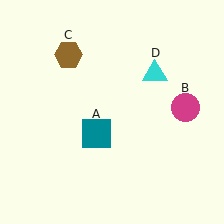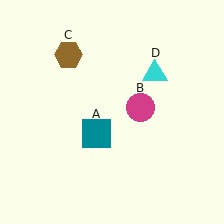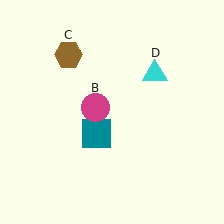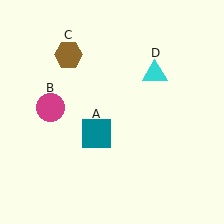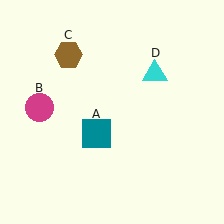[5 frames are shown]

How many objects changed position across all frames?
1 object changed position: magenta circle (object B).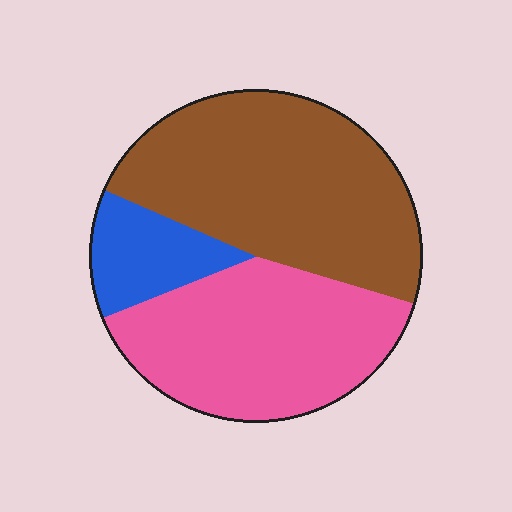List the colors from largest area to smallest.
From largest to smallest: brown, pink, blue.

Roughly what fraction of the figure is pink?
Pink takes up between a quarter and a half of the figure.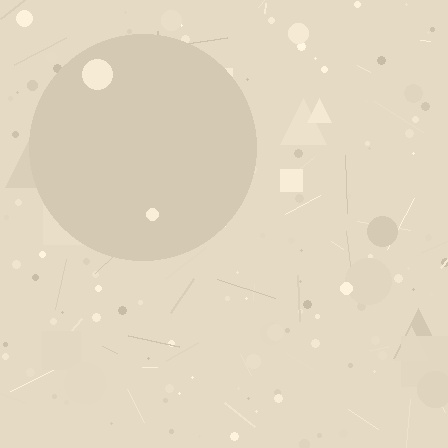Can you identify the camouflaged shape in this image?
The camouflaged shape is a circle.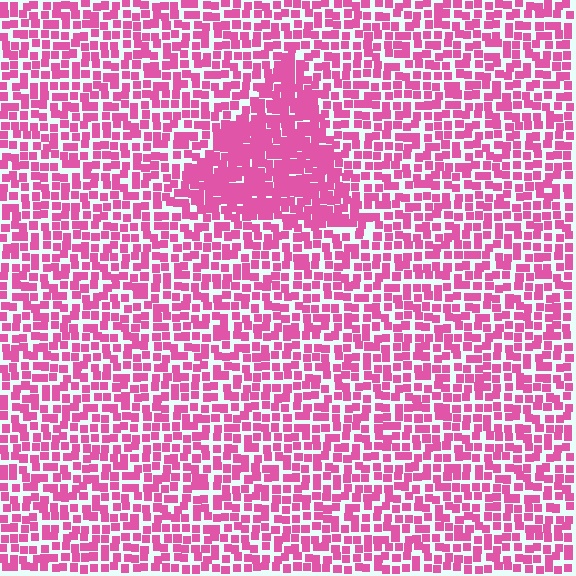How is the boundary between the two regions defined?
The boundary is defined by a change in element density (approximately 1.8x ratio). All elements are the same color, size, and shape.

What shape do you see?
I see a triangle.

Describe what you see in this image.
The image contains small pink elements arranged at two different densities. A triangle-shaped region is visible where the elements are more densely packed than the surrounding area.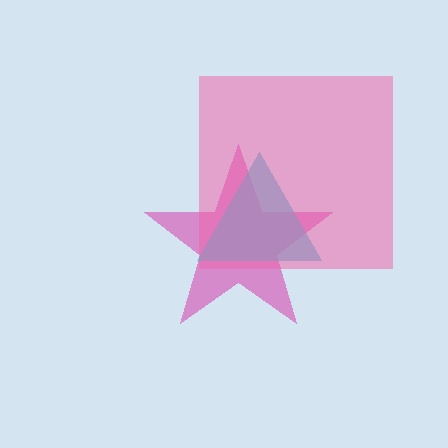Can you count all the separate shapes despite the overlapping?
Yes, there are 3 separate shapes.